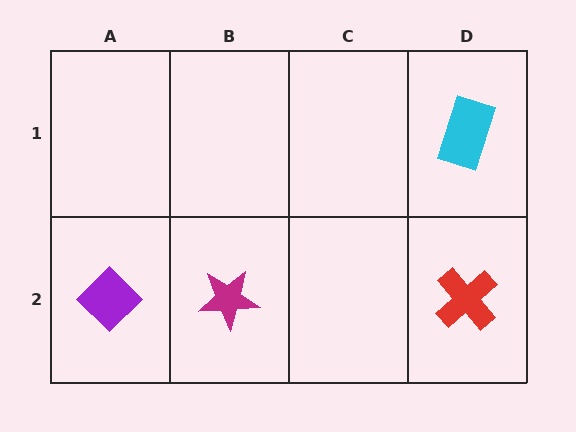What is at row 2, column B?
A magenta star.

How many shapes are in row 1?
1 shape.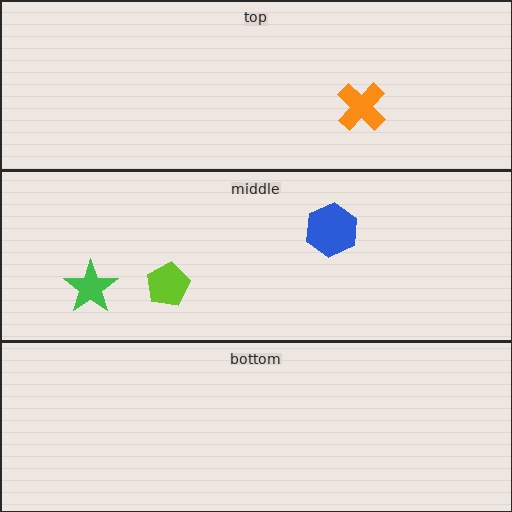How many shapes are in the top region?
1.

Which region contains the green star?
The middle region.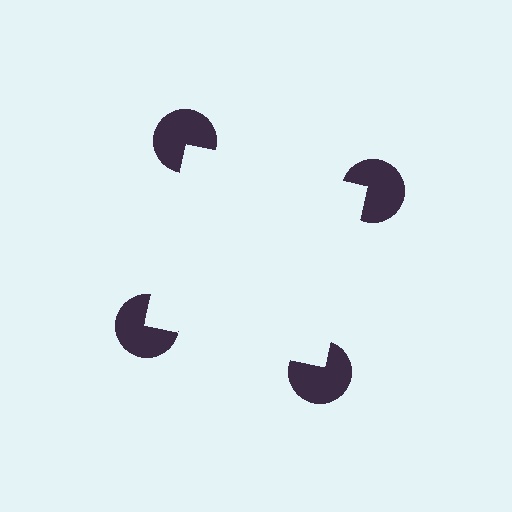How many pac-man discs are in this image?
There are 4 — one at each vertex of the illusory square.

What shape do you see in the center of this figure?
An illusory square — its edges are inferred from the aligned wedge cuts in the pac-man discs, not physically drawn.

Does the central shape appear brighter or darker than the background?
It typically appears slightly brighter than the background, even though no actual brightness change is drawn.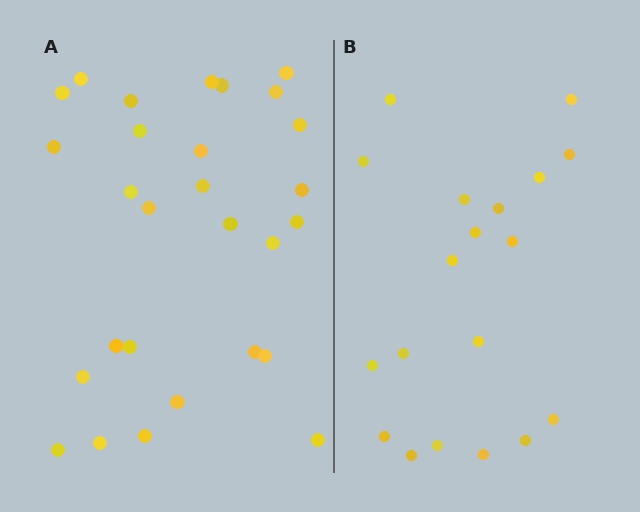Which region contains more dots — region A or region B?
Region A (the left region) has more dots.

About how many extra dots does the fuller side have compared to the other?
Region A has roughly 8 or so more dots than region B.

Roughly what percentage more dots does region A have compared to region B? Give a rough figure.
About 45% more.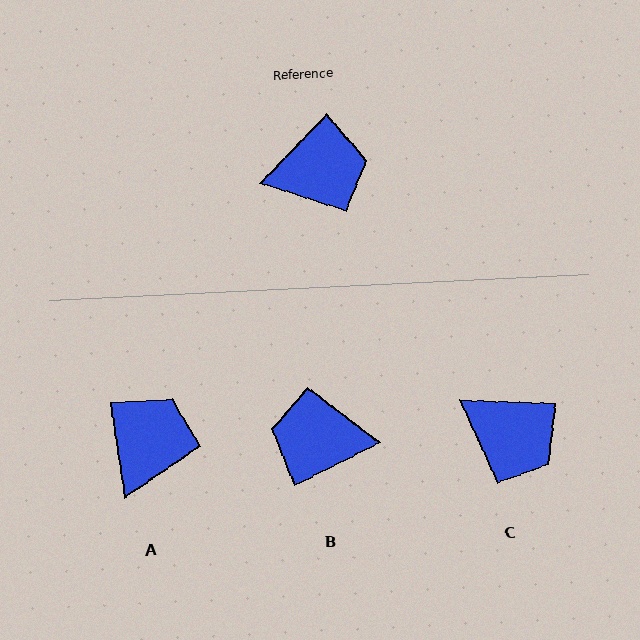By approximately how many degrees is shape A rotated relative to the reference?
Approximately 53 degrees counter-clockwise.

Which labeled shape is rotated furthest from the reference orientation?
B, about 161 degrees away.